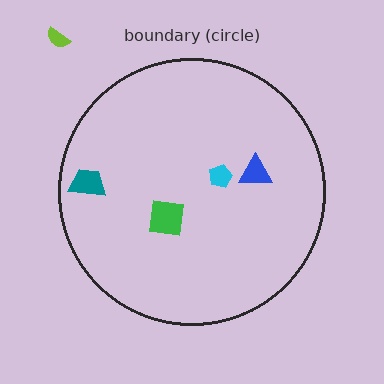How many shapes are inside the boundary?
4 inside, 1 outside.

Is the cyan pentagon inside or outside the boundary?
Inside.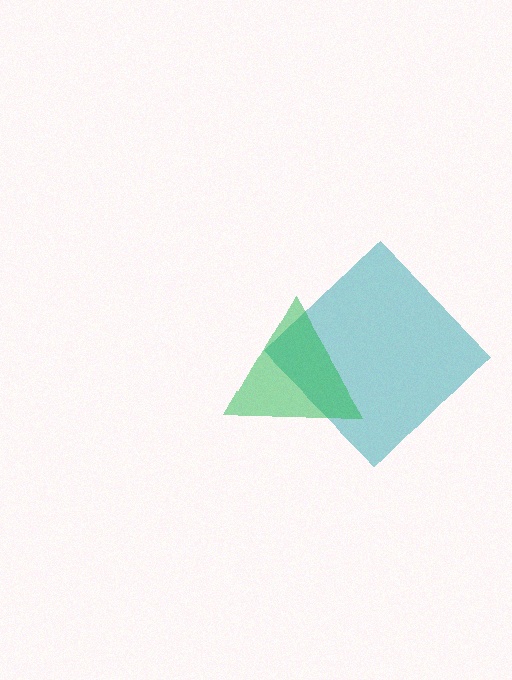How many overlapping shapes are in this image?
There are 2 overlapping shapes in the image.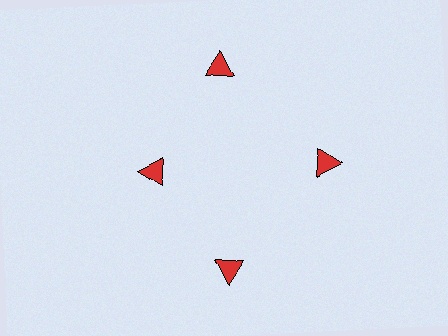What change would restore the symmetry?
The symmetry would be restored by moving it outward, back onto the ring so that all 4 triangles sit at equal angles and equal distance from the center.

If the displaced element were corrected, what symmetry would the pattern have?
It would have 4-fold rotational symmetry — the pattern would map onto itself every 90 degrees.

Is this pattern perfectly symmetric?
No. The 4 red triangles are arranged in a ring, but one element near the 9 o'clock position is pulled inward toward the center, breaking the 4-fold rotational symmetry.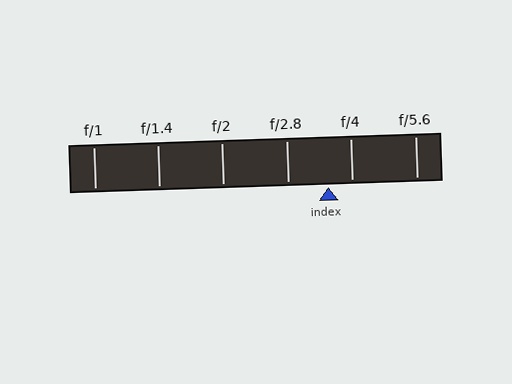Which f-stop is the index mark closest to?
The index mark is closest to f/4.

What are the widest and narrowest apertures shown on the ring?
The widest aperture shown is f/1 and the narrowest is f/5.6.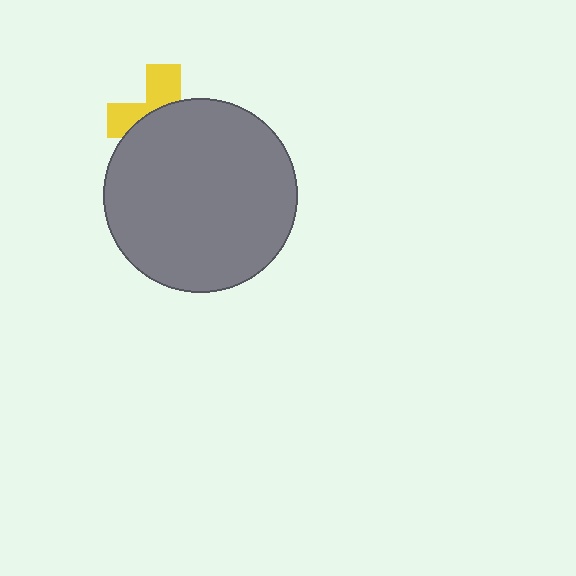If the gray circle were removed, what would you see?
You would see the complete yellow cross.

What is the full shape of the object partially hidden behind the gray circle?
The partially hidden object is a yellow cross.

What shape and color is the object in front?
The object in front is a gray circle.